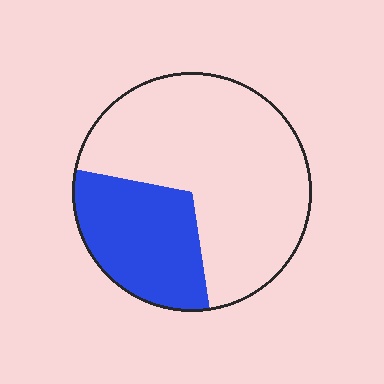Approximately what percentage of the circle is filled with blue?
Approximately 30%.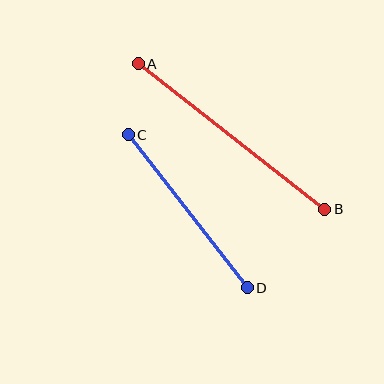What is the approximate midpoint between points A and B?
The midpoint is at approximately (231, 136) pixels.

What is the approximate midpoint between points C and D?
The midpoint is at approximately (188, 211) pixels.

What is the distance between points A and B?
The distance is approximately 236 pixels.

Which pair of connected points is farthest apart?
Points A and B are farthest apart.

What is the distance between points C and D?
The distance is approximately 194 pixels.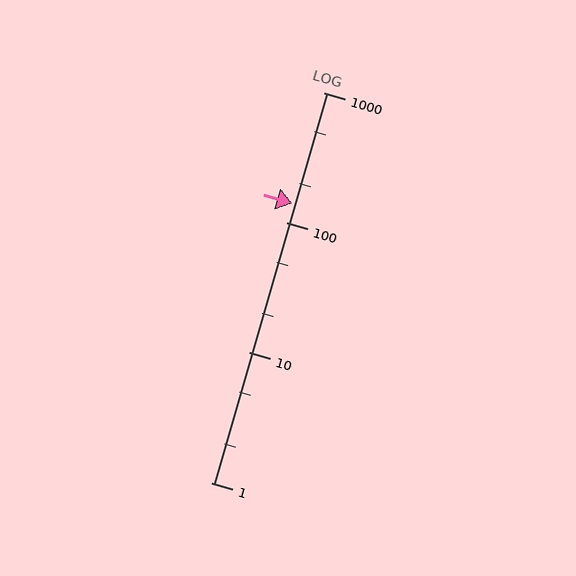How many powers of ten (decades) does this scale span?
The scale spans 3 decades, from 1 to 1000.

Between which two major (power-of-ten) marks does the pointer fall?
The pointer is between 100 and 1000.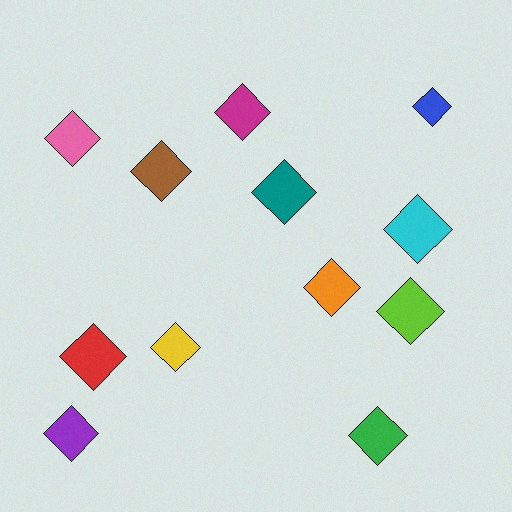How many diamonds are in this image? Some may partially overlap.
There are 12 diamonds.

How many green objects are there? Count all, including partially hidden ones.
There is 1 green object.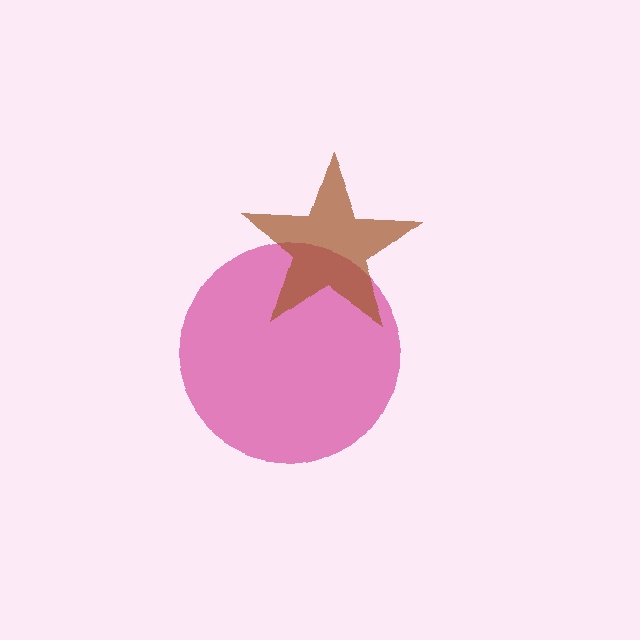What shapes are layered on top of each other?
The layered shapes are: a magenta circle, a brown star.